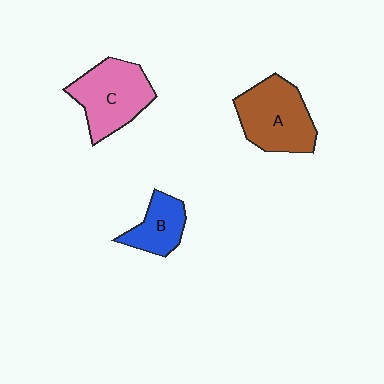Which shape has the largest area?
Shape A (brown).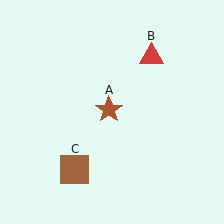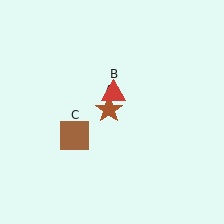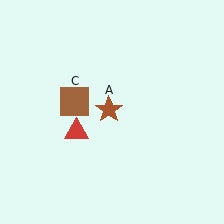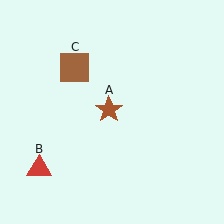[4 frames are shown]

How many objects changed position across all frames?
2 objects changed position: red triangle (object B), brown square (object C).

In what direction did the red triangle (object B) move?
The red triangle (object B) moved down and to the left.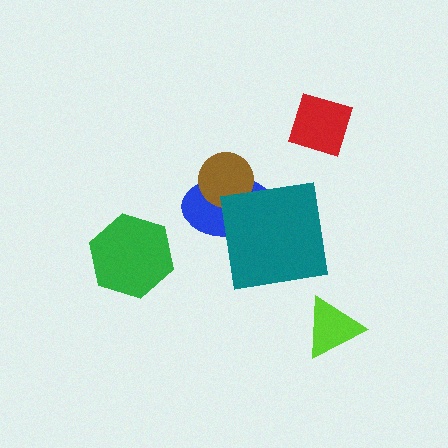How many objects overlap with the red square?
0 objects overlap with the red square.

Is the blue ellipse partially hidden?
Yes, it is partially covered by another shape.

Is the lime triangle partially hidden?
No, no other shape covers it.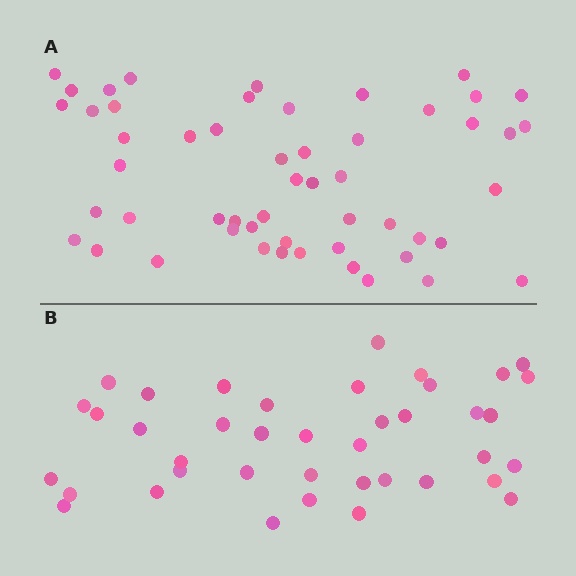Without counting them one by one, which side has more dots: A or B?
Region A (the top region) has more dots.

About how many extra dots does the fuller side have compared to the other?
Region A has approximately 15 more dots than region B.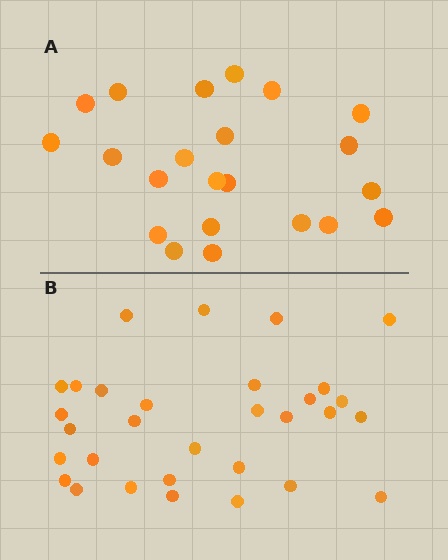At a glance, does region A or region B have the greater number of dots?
Region B (the bottom region) has more dots.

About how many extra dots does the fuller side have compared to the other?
Region B has roughly 8 or so more dots than region A.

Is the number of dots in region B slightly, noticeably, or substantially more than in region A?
Region B has noticeably more, but not dramatically so. The ratio is roughly 1.4 to 1.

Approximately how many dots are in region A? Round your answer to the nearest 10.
About 20 dots. (The exact count is 22, which rounds to 20.)